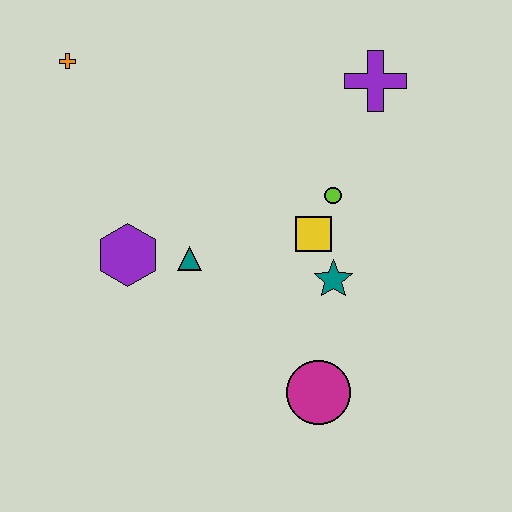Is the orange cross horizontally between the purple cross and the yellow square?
No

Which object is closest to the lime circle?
The yellow square is closest to the lime circle.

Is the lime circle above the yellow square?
Yes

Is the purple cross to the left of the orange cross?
No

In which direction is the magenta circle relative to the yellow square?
The magenta circle is below the yellow square.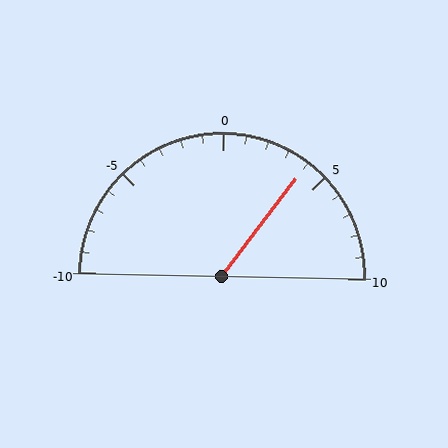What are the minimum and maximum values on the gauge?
The gauge ranges from -10 to 10.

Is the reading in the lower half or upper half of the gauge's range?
The reading is in the upper half of the range (-10 to 10).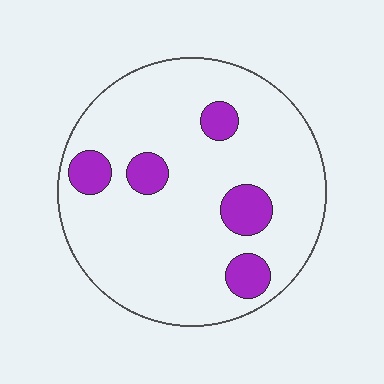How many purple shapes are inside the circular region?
5.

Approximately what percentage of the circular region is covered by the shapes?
Approximately 15%.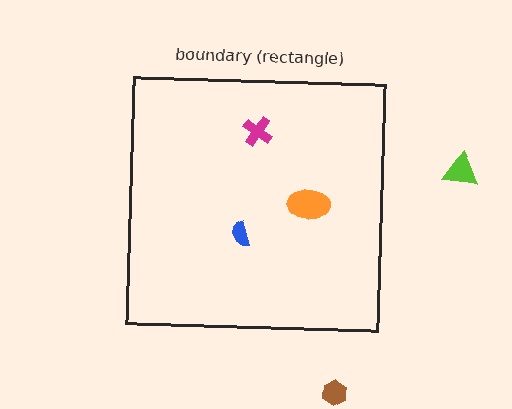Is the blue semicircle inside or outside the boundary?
Inside.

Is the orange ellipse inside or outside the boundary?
Inside.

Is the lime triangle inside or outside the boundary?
Outside.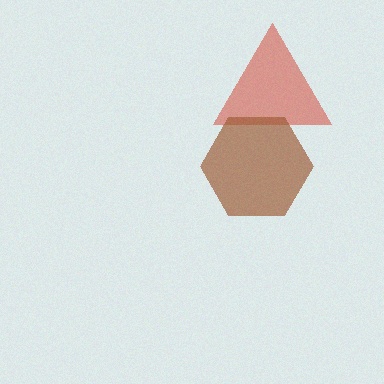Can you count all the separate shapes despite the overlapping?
Yes, there are 2 separate shapes.